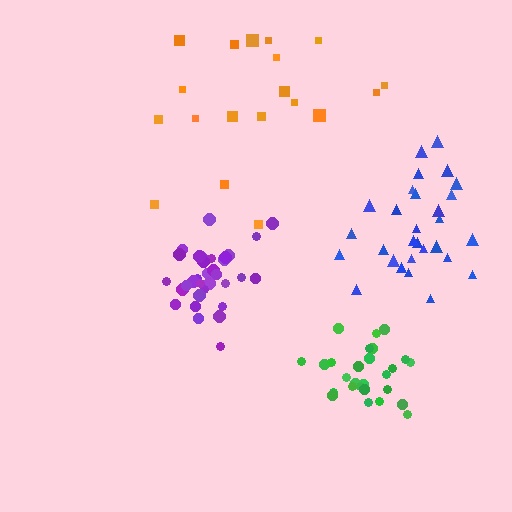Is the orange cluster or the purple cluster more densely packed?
Purple.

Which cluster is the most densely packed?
Purple.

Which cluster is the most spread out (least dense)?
Orange.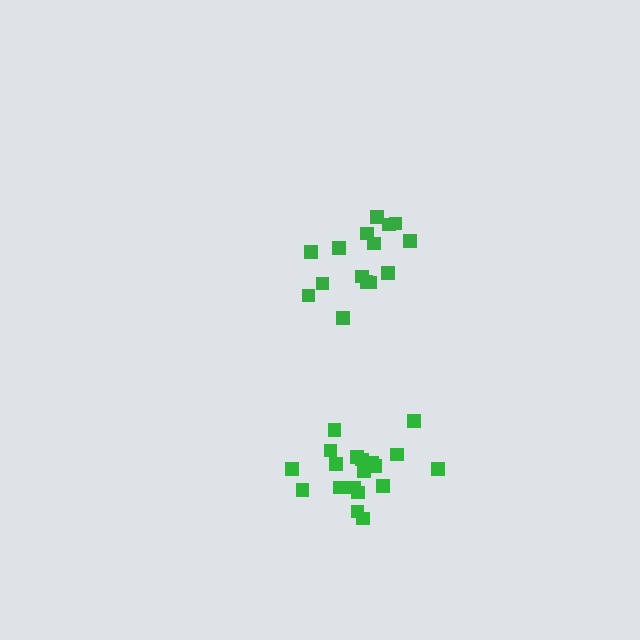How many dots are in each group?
Group 1: 19 dots, Group 2: 15 dots (34 total).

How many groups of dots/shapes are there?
There are 2 groups.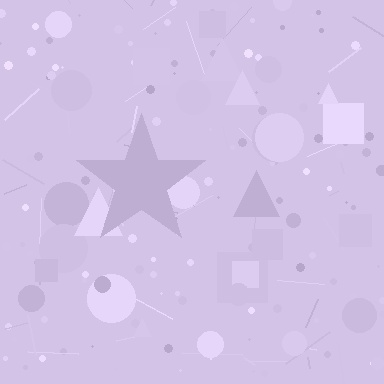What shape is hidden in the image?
A star is hidden in the image.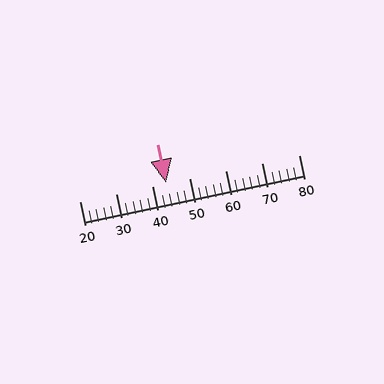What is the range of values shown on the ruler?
The ruler shows values from 20 to 80.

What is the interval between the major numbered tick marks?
The major tick marks are spaced 10 units apart.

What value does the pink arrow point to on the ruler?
The pink arrow points to approximately 44.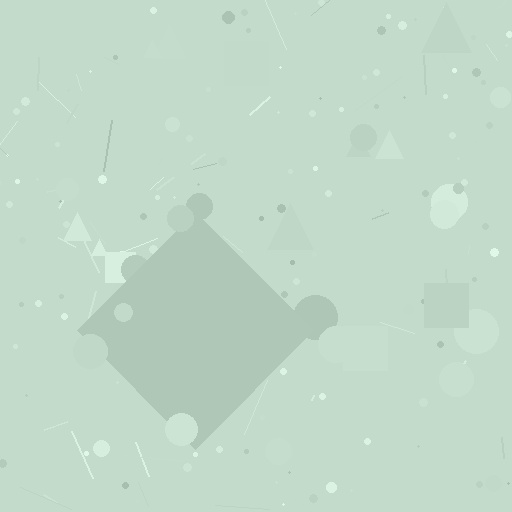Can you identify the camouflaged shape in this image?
The camouflaged shape is a diamond.